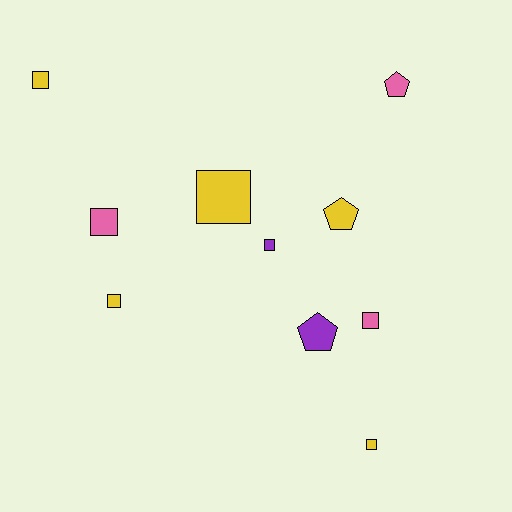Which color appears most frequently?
Yellow, with 5 objects.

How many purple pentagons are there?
There is 1 purple pentagon.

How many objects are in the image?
There are 10 objects.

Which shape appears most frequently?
Square, with 7 objects.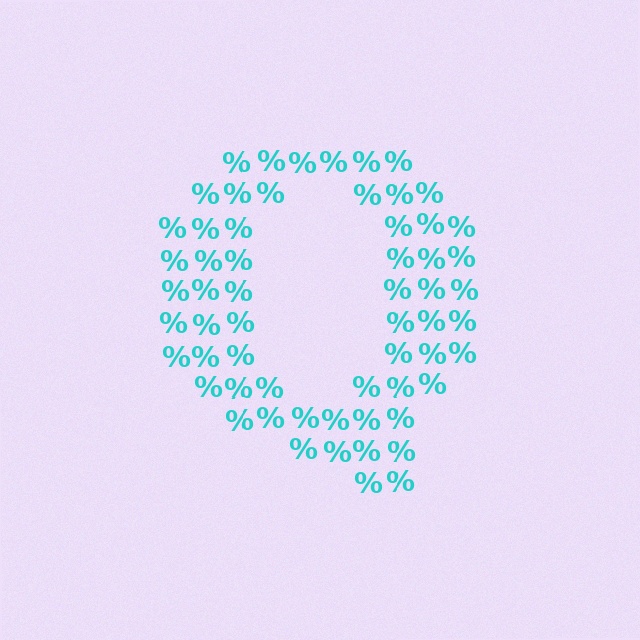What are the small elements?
The small elements are percent signs.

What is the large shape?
The large shape is the letter Q.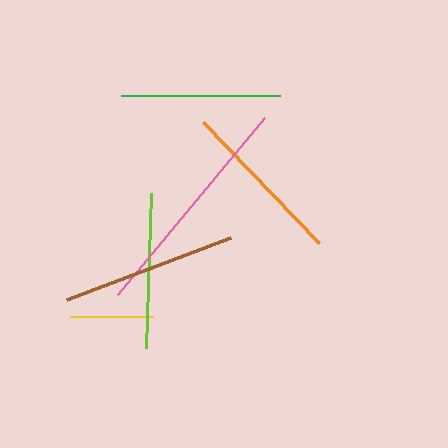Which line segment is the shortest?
The yellow line is the shortest at approximately 84 pixels.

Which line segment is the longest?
The pink line is the longest at approximately 230 pixels.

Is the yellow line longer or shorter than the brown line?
The brown line is longer than the yellow line.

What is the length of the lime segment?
The lime segment is approximately 156 pixels long.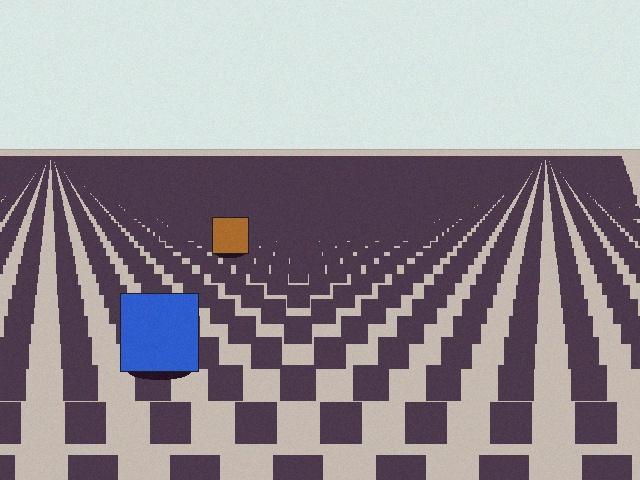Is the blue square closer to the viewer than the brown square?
Yes. The blue square is closer — you can tell from the texture gradient: the ground texture is coarser near it.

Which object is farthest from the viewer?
The brown square is farthest from the viewer. It appears smaller and the ground texture around it is denser.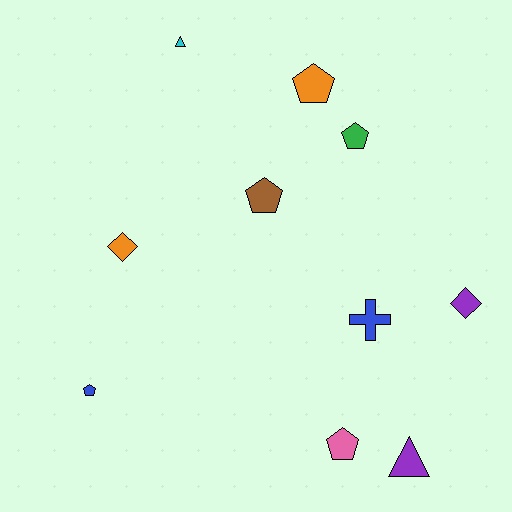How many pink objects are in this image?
There is 1 pink object.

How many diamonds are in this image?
There are 2 diamonds.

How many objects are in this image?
There are 10 objects.